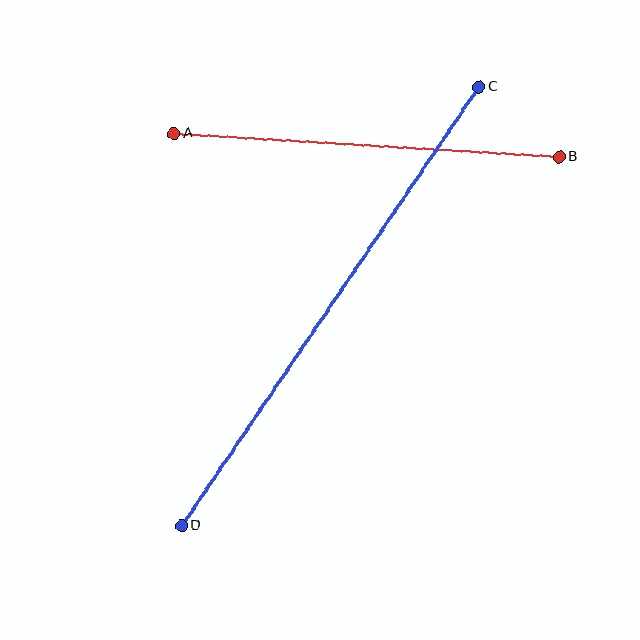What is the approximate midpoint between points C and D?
The midpoint is at approximately (330, 306) pixels.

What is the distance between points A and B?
The distance is approximately 386 pixels.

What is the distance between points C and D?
The distance is approximately 530 pixels.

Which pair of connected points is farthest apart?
Points C and D are farthest apart.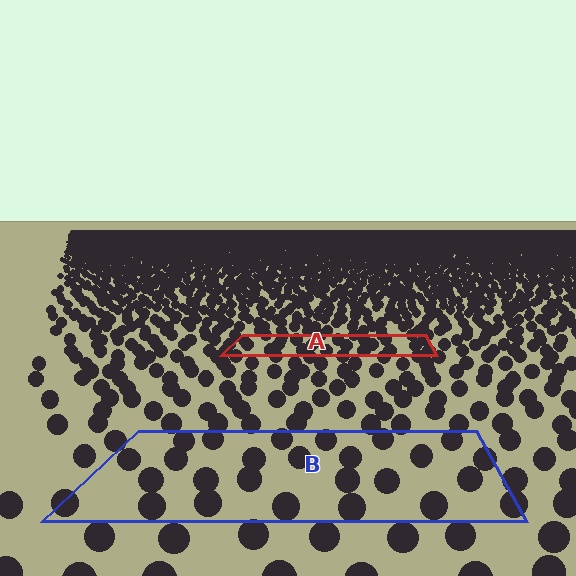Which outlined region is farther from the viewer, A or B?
Region A is farther from the viewer — the texture elements inside it appear smaller and more densely packed.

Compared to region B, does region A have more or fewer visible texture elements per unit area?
Region A has more texture elements per unit area — they are packed more densely because it is farther away.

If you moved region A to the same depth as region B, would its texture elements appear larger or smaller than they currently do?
They would appear larger. At a closer depth, the same texture elements are projected at a bigger on-screen size.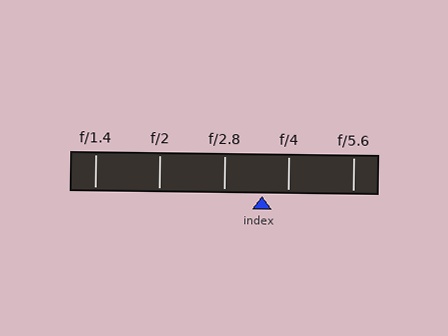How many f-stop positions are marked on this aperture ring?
There are 5 f-stop positions marked.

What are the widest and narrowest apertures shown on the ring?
The widest aperture shown is f/1.4 and the narrowest is f/5.6.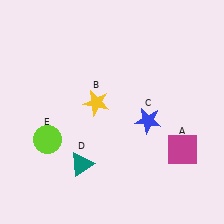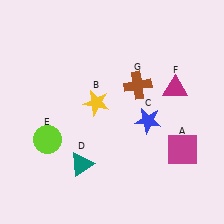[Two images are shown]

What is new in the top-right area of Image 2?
A brown cross (G) was added in the top-right area of Image 2.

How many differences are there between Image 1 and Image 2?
There are 2 differences between the two images.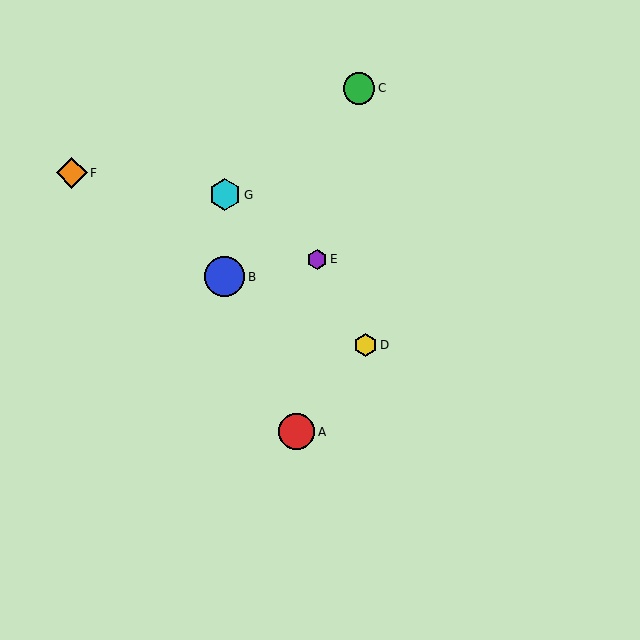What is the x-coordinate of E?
Object E is at x≈317.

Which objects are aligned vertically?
Objects B, G are aligned vertically.